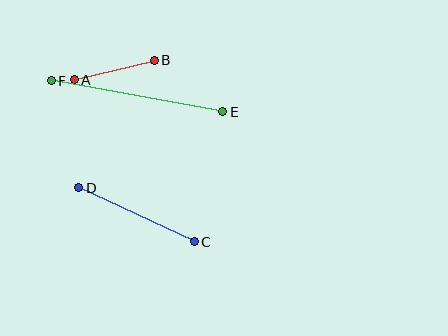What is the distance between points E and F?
The distance is approximately 174 pixels.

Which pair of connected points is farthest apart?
Points E and F are farthest apart.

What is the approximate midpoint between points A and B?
The midpoint is at approximately (114, 70) pixels.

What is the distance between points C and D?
The distance is approximately 128 pixels.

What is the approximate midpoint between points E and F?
The midpoint is at approximately (137, 96) pixels.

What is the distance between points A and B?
The distance is approximately 82 pixels.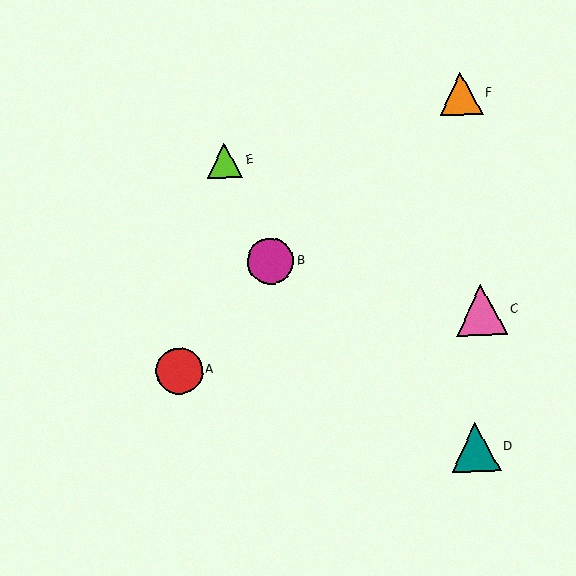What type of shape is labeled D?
Shape D is a teal triangle.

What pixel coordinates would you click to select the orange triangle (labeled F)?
Click at (461, 94) to select the orange triangle F.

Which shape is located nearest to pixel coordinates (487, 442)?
The teal triangle (labeled D) at (476, 447) is nearest to that location.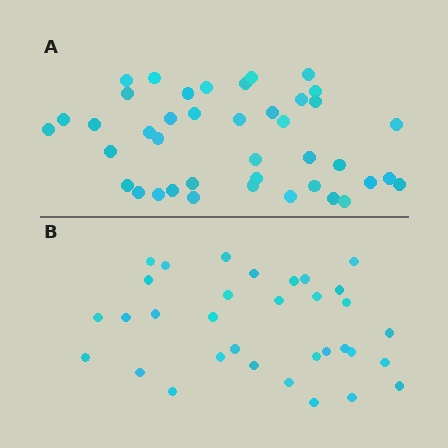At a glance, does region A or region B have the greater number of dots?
Region A (the top region) has more dots.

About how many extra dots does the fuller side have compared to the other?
Region A has roughly 8 or so more dots than region B.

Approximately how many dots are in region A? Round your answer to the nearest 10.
About 40 dots. (The exact count is 41, which rounds to 40.)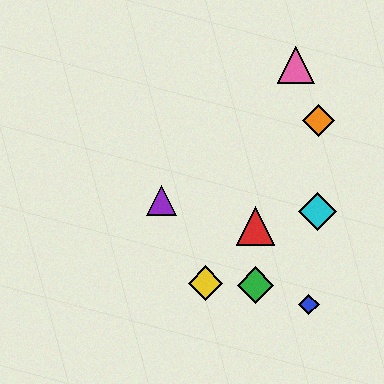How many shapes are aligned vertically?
2 shapes (the red triangle, the green diamond) are aligned vertically.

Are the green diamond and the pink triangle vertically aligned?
No, the green diamond is at x≈256 and the pink triangle is at x≈296.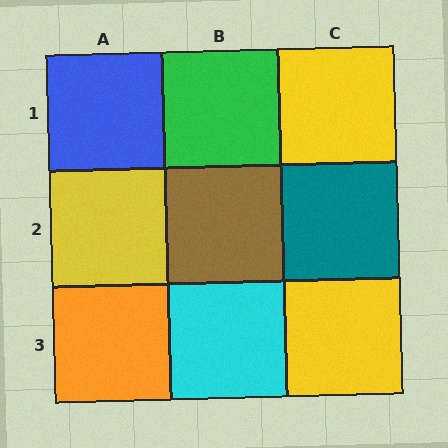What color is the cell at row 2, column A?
Yellow.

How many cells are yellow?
3 cells are yellow.